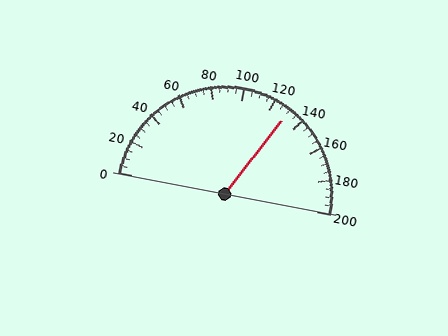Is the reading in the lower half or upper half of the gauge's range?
The reading is in the upper half of the range (0 to 200).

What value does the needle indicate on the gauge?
The needle indicates approximately 130.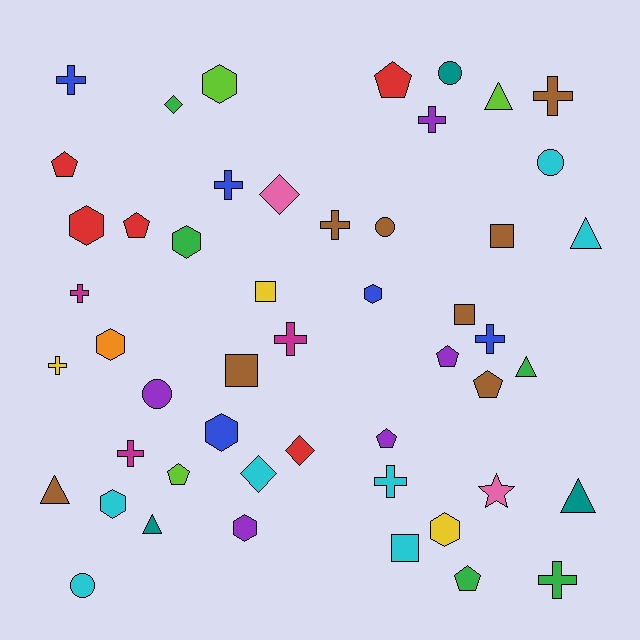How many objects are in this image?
There are 50 objects.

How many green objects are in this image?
There are 5 green objects.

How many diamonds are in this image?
There are 4 diamonds.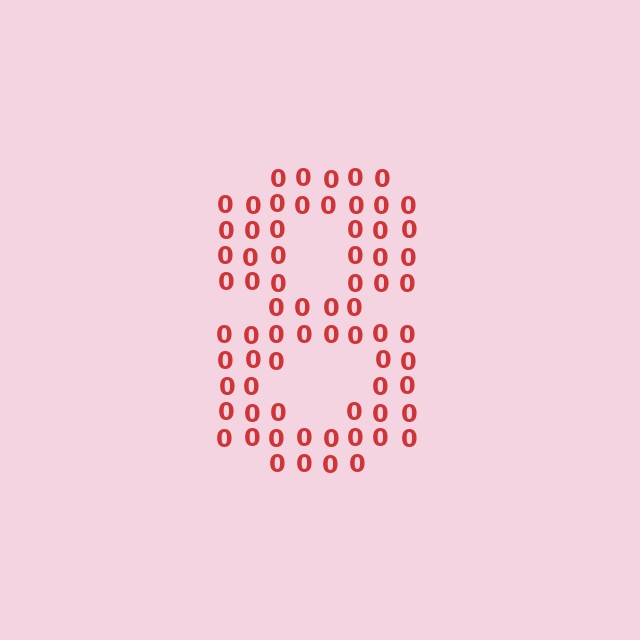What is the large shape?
The large shape is the digit 8.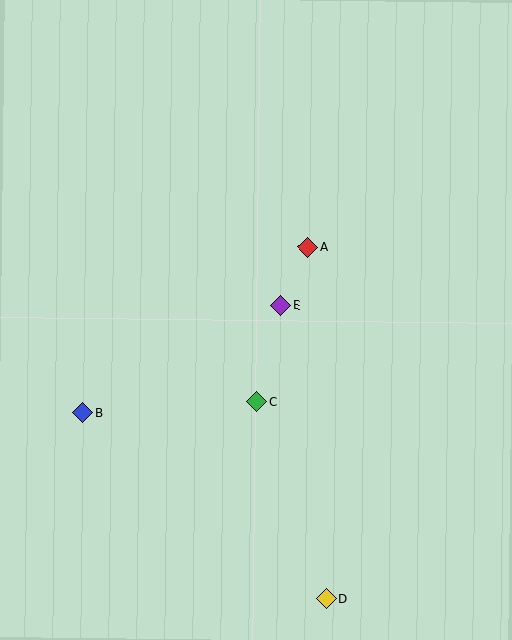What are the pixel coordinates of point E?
Point E is at (281, 306).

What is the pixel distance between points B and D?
The distance between B and D is 306 pixels.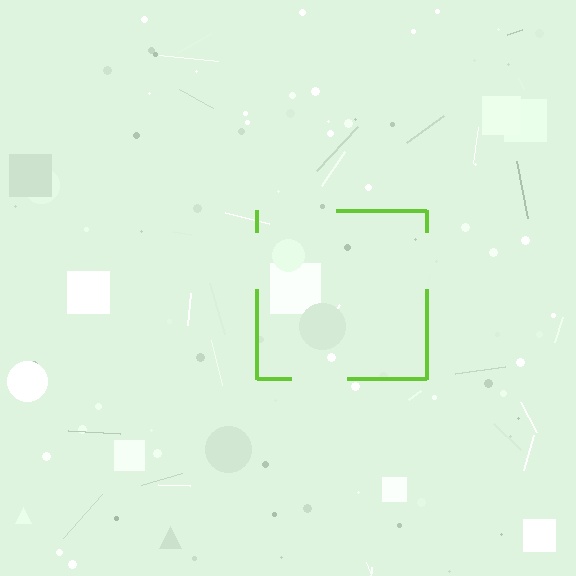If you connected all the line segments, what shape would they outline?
They would outline a square.